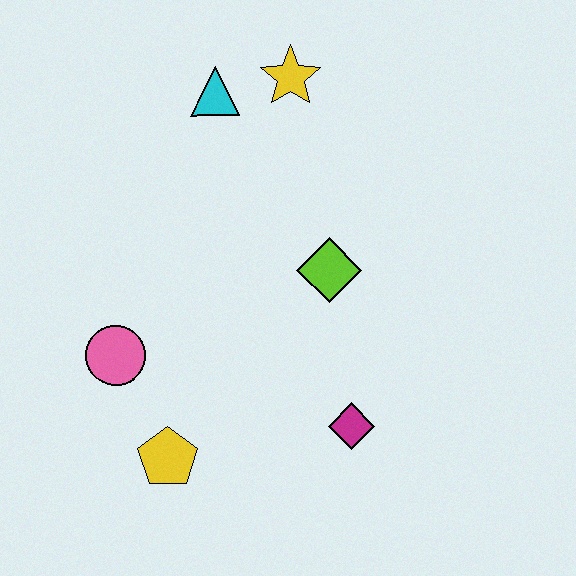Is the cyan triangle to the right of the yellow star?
No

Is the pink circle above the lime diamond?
No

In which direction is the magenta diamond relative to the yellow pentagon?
The magenta diamond is to the right of the yellow pentagon.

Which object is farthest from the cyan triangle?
The yellow pentagon is farthest from the cyan triangle.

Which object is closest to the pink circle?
The yellow pentagon is closest to the pink circle.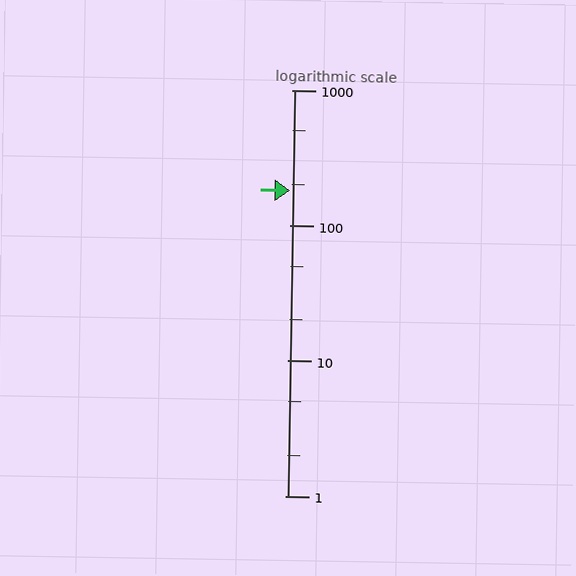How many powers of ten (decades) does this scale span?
The scale spans 3 decades, from 1 to 1000.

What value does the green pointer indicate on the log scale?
The pointer indicates approximately 180.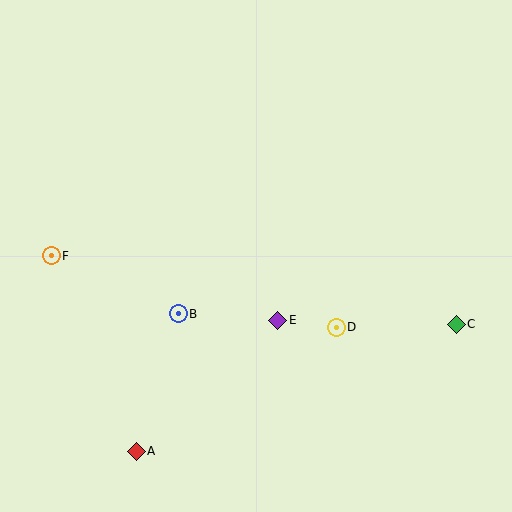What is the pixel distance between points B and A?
The distance between B and A is 144 pixels.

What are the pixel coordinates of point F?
Point F is at (51, 256).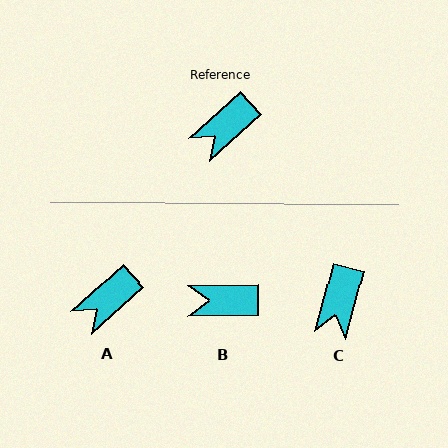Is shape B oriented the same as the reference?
No, it is off by about 41 degrees.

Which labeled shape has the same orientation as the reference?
A.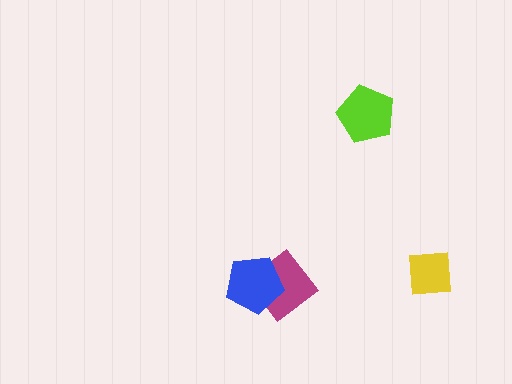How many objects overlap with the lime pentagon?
0 objects overlap with the lime pentagon.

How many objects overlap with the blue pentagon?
1 object overlaps with the blue pentagon.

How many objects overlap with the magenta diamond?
1 object overlaps with the magenta diamond.